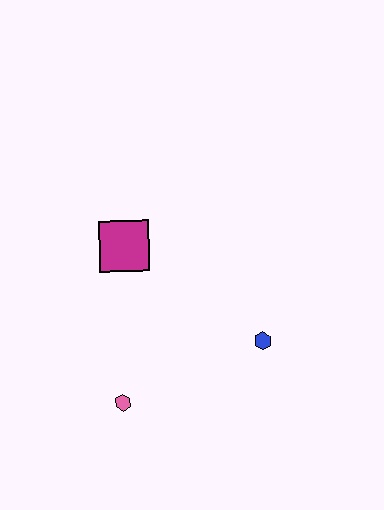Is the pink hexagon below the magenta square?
Yes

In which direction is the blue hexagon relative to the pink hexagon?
The blue hexagon is to the right of the pink hexagon.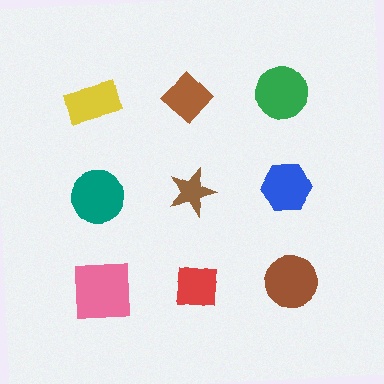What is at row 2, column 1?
A teal circle.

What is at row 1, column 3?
A green circle.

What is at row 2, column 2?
A brown star.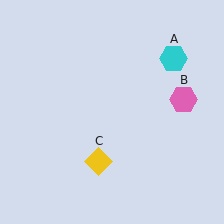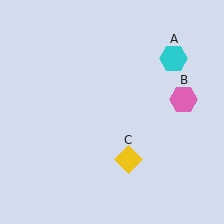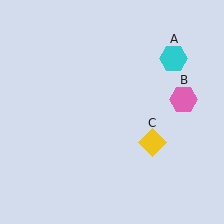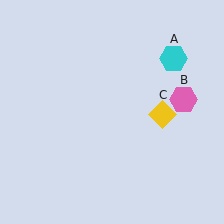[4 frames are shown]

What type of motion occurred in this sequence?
The yellow diamond (object C) rotated counterclockwise around the center of the scene.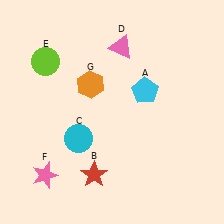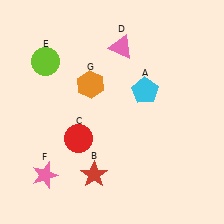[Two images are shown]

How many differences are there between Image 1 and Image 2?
There is 1 difference between the two images.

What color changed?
The circle (C) changed from cyan in Image 1 to red in Image 2.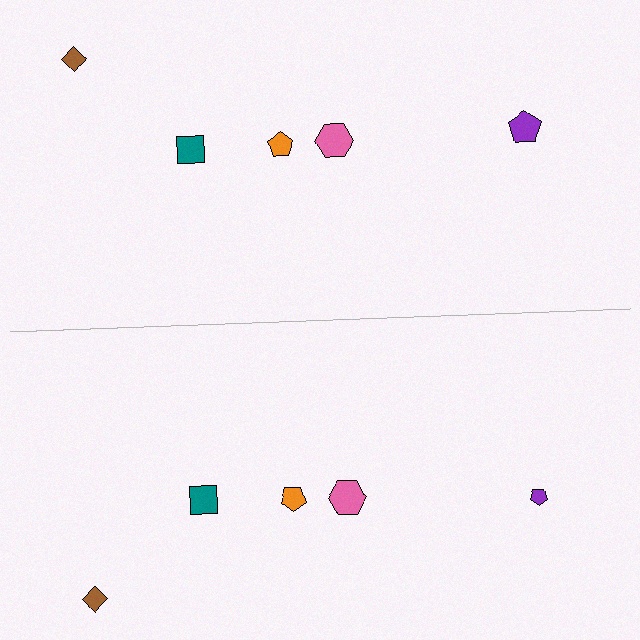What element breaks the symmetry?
The purple pentagon on the bottom side has a different size than its mirror counterpart.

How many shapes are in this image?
There are 10 shapes in this image.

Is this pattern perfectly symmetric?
No, the pattern is not perfectly symmetric. The purple pentagon on the bottom side has a different size than its mirror counterpart.